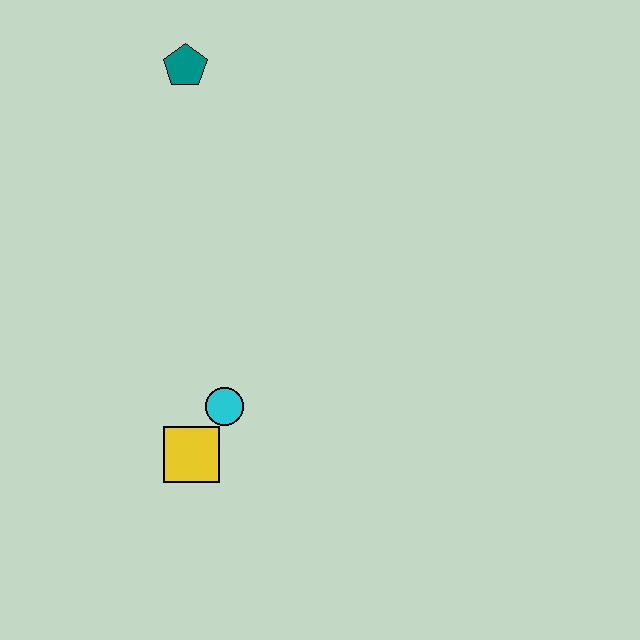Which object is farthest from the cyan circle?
The teal pentagon is farthest from the cyan circle.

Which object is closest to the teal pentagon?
The cyan circle is closest to the teal pentagon.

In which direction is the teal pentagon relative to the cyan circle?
The teal pentagon is above the cyan circle.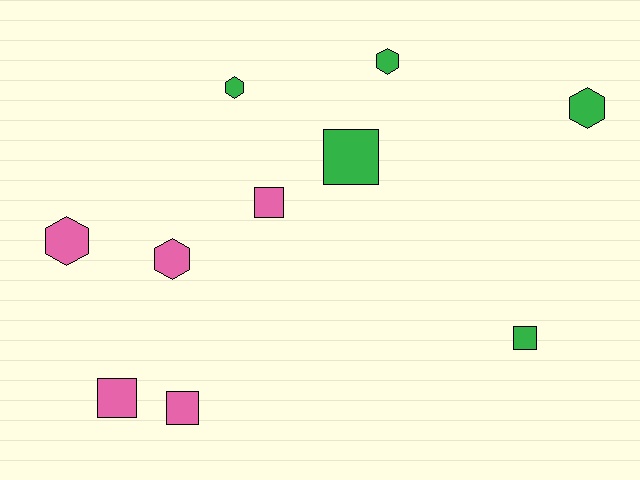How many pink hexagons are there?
There are 2 pink hexagons.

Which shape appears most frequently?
Hexagon, with 5 objects.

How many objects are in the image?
There are 10 objects.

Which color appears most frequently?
Green, with 5 objects.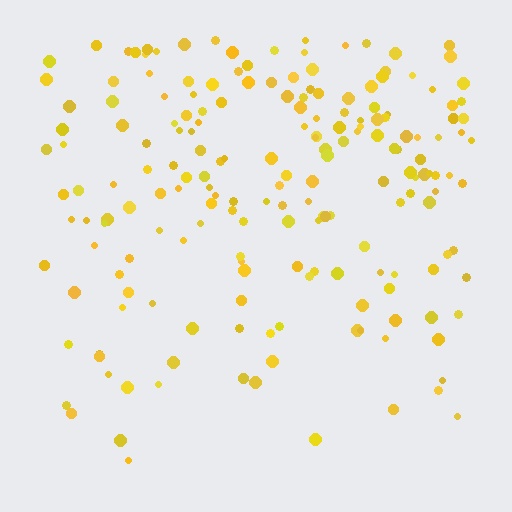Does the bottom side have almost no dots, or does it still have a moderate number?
Still a moderate number, just noticeably fewer than the top.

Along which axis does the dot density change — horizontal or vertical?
Vertical.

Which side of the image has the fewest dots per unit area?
The bottom.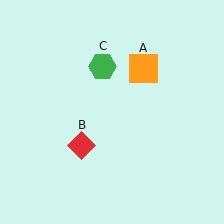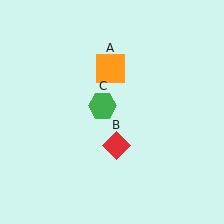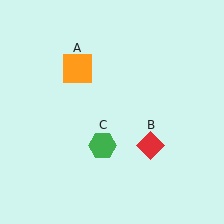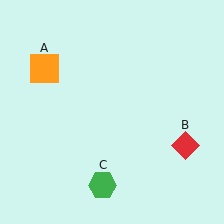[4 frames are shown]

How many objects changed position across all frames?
3 objects changed position: orange square (object A), red diamond (object B), green hexagon (object C).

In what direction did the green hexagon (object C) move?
The green hexagon (object C) moved down.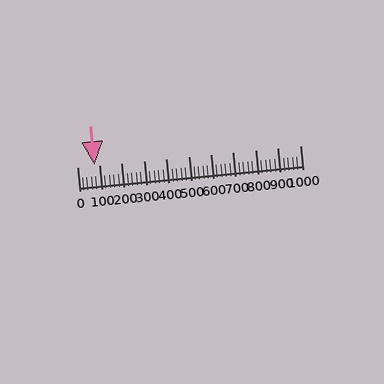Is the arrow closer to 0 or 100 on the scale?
The arrow is closer to 100.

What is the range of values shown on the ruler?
The ruler shows values from 0 to 1000.